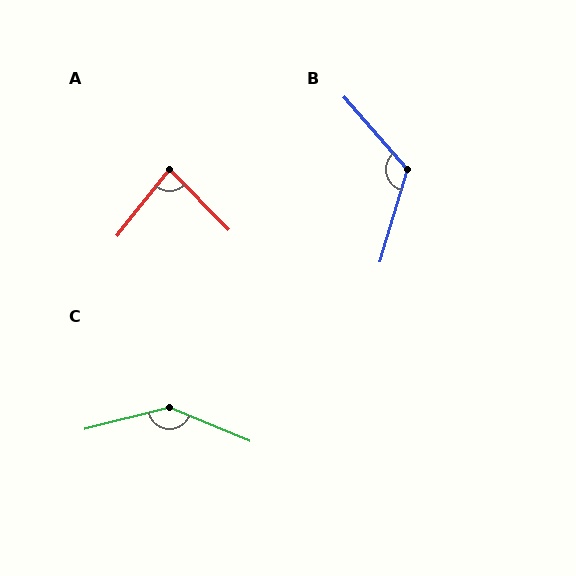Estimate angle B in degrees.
Approximately 122 degrees.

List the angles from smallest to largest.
A (83°), B (122°), C (144°).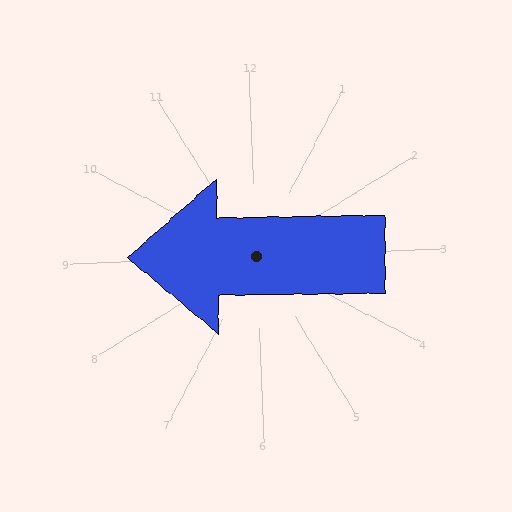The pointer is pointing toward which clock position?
Roughly 9 o'clock.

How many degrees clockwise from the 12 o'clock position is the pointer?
Approximately 272 degrees.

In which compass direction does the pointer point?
West.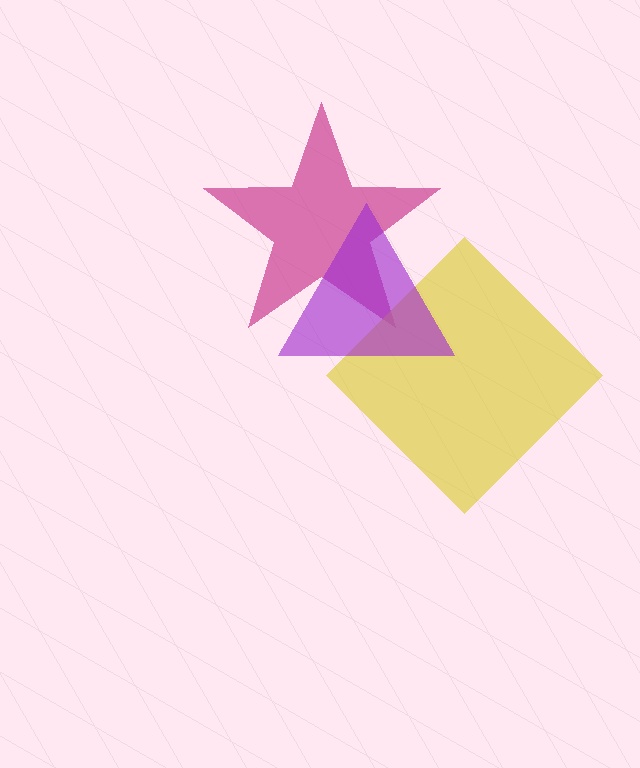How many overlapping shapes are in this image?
There are 3 overlapping shapes in the image.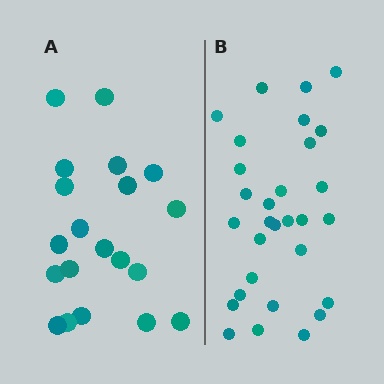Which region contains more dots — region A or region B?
Region B (the right region) has more dots.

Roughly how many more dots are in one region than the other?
Region B has roughly 10 or so more dots than region A.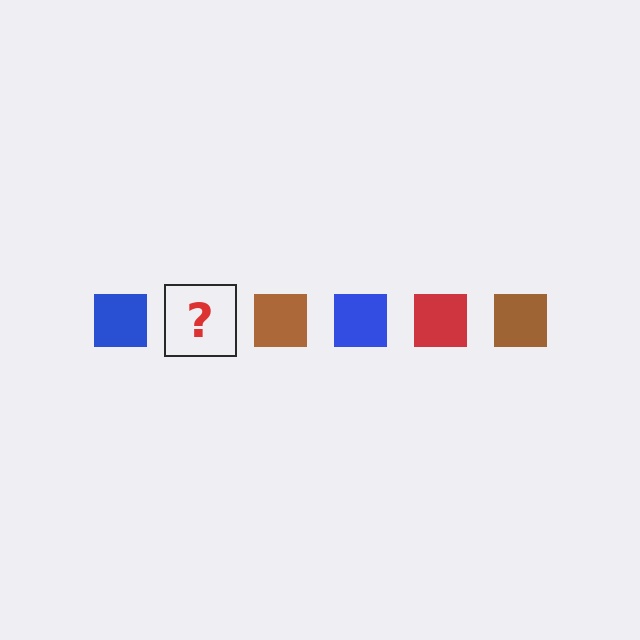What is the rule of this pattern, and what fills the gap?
The rule is that the pattern cycles through blue, red, brown squares. The gap should be filled with a red square.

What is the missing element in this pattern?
The missing element is a red square.